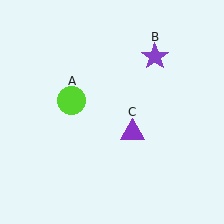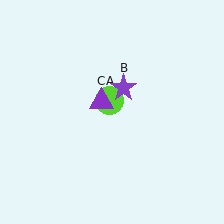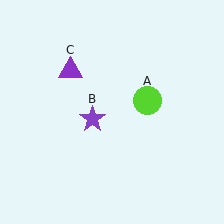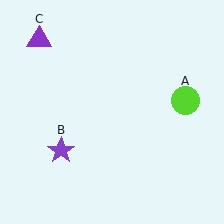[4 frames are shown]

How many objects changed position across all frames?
3 objects changed position: lime circle (object A), purple star (object B), purple triangle (object C).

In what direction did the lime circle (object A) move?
The lime circle (object A) moved right.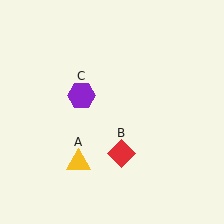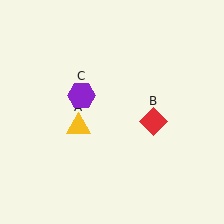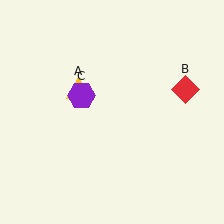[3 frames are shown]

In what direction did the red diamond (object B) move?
The red diamond (object B) moved up and to the right.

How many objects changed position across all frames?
2 objects changed position: yellow triangle (object A), red diamond (object B).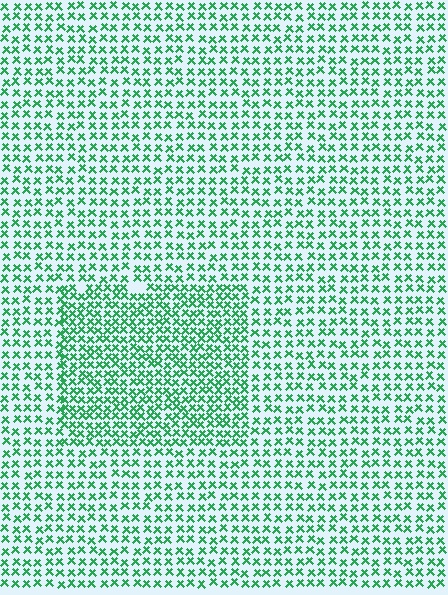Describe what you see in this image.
The image contains small green elements arranged at two different densities. A rectangle-shaped region is visible where the elements are more densely packed than the surrounding area.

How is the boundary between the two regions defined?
The boundary is defined by a change in element density (approximately 1.6x ratio). All elements are the same color, size, and shape.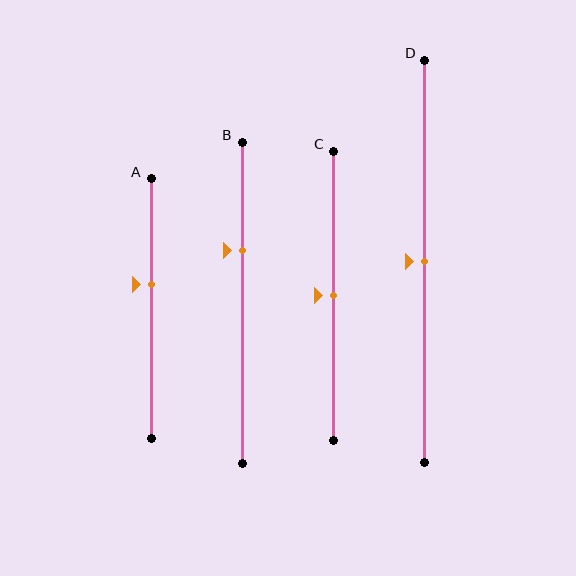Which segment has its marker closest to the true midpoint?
Segment C has its marker closest to the true midpoint.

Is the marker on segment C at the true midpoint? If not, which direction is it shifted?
Yes, the marker on segment C is at the true midpoint.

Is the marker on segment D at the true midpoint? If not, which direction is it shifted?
Yes, the marker on segment D is at the true midpoint.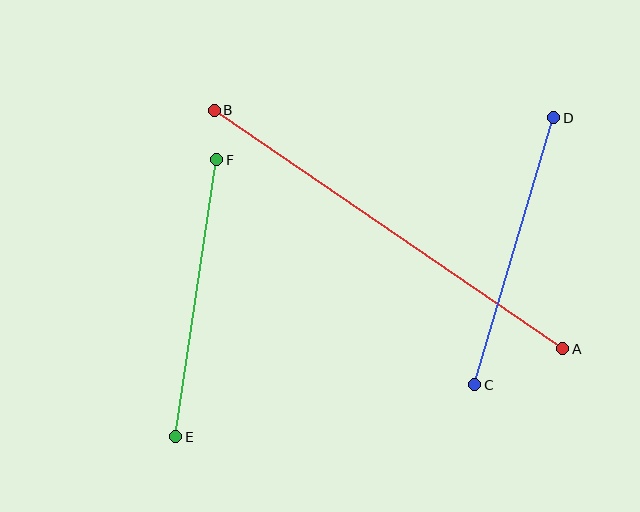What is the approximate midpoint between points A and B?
The midpoint is at approximately (388, 229) pixels.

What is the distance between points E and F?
The distance is approximately 280 pixels.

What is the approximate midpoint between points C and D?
The midpoint is at approximately (514, 251) pixels.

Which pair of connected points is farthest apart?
Points A and B are farthest apart.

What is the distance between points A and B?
The distance is approximately 422 pixels.